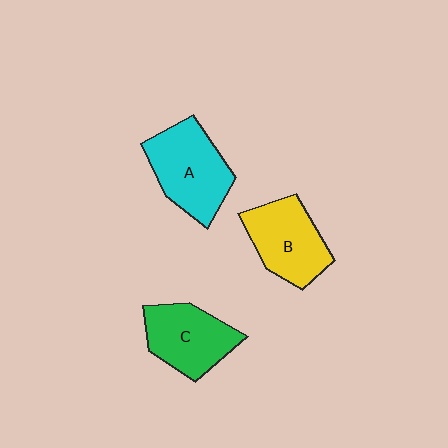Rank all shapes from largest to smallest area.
From largest to smallest: A (cyan), B (yellow), C (green).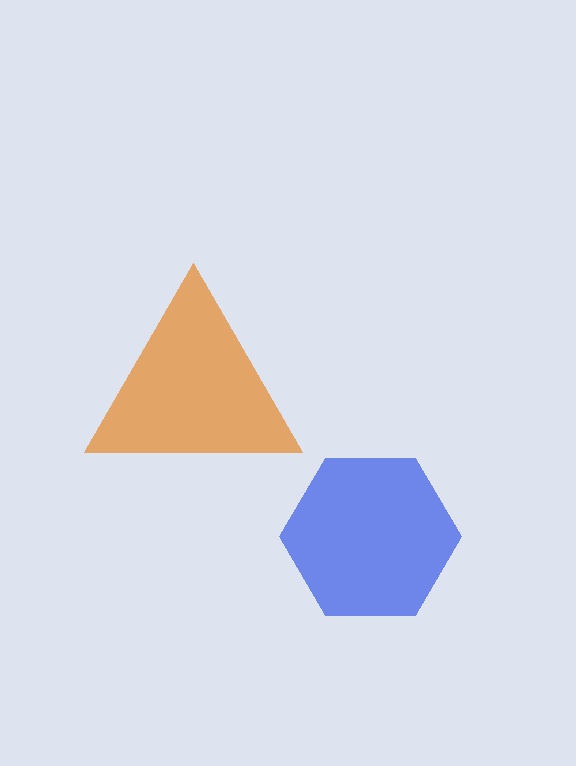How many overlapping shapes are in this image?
There are 2 overlapping shapes in the image.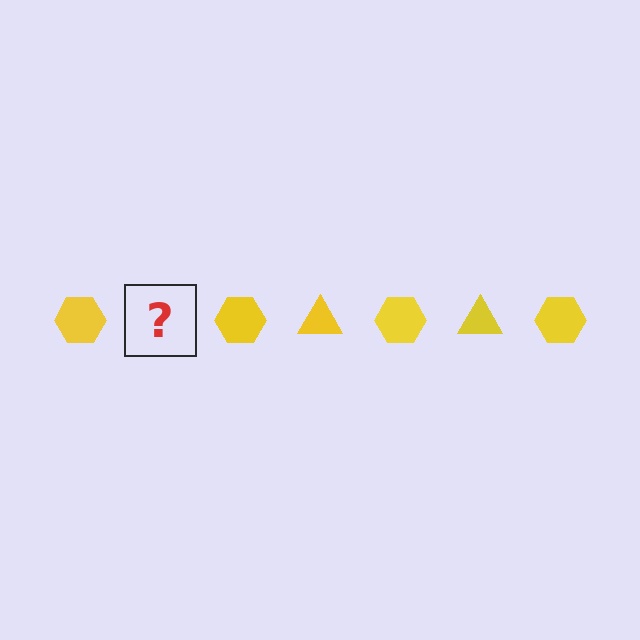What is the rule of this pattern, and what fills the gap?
The rule is that the pattern cycles through hexagon, triangle shapes in yellow. The gap should be filled with a yellow triangle.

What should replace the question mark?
The question mark should be replaced with a yellow triangle.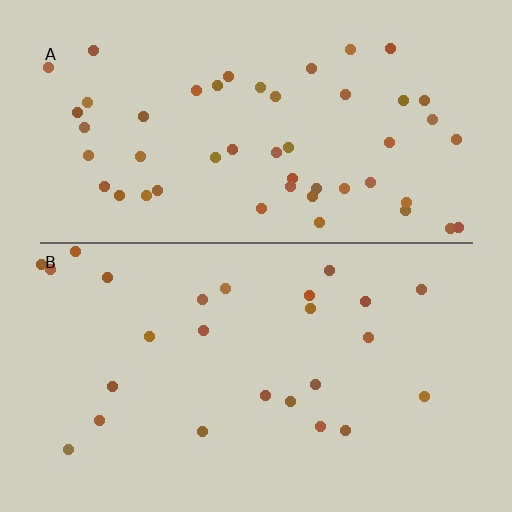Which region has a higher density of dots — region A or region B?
A (the top).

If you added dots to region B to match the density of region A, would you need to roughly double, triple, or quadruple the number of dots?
Approximately double.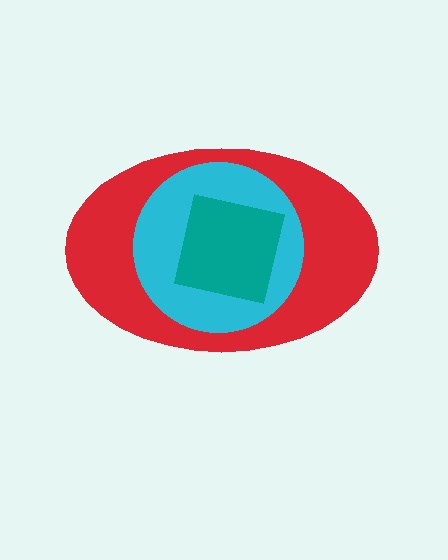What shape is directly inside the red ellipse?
The cyan circle.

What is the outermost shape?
The red ellipse.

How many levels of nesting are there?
3.